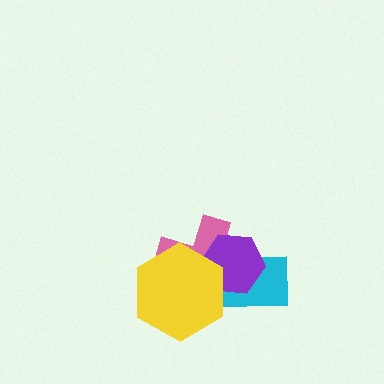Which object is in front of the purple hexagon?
The yellow hexagon is in front of the purple hexagon.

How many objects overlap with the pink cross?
3 objects overlap with the pink cross.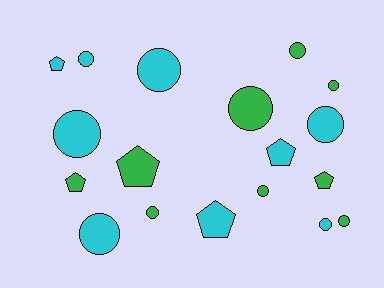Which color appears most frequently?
Cyan, with 9 objects.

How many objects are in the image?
There are 18 objects.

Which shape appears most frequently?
Circle, with 12 objects.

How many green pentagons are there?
There are 3 green pentagons.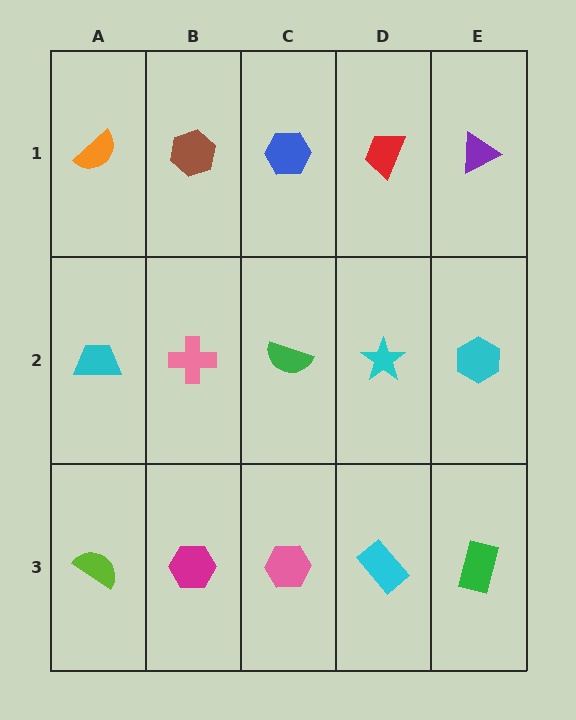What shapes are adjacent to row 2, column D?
A red trapezoid (row 1, column D), a cyan rectangle (row 3, column D), a green semicircle (row 2, column C), a cyan hexagon (row 2, column E).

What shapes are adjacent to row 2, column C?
A blue hexagon (row 1, column C), a pink hexagon (row 3, column C), a pink cross (row 2, column B), a cyan star (row 2, column D).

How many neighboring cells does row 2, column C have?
4.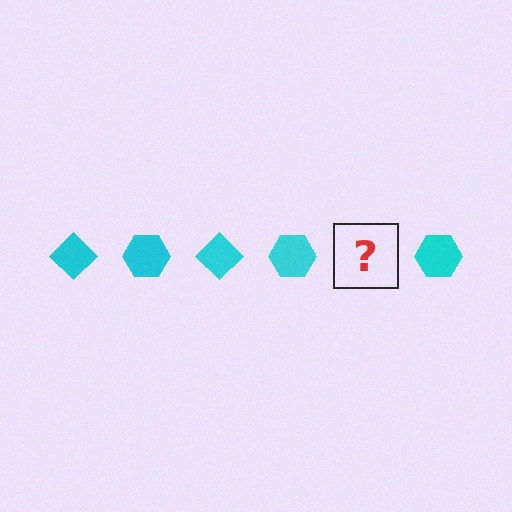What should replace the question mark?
The question mark should be replaced with a cyan diamond.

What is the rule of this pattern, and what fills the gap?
The rule is that the pattern cycles through diamond, hexagon shapes in cyan. The gap should be filled with a cyan diamond.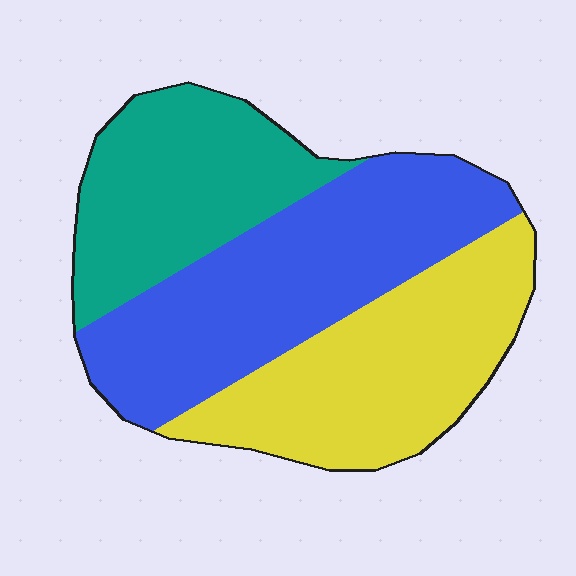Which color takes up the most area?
Blue, at roughly 40%.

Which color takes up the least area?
Teal, at roughly 25%.